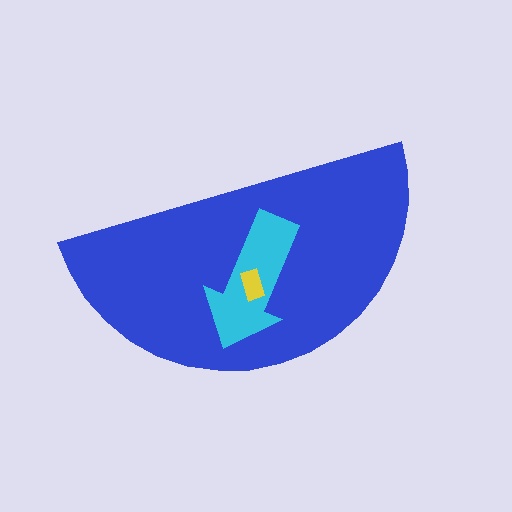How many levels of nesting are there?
3.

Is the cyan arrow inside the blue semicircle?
Yes.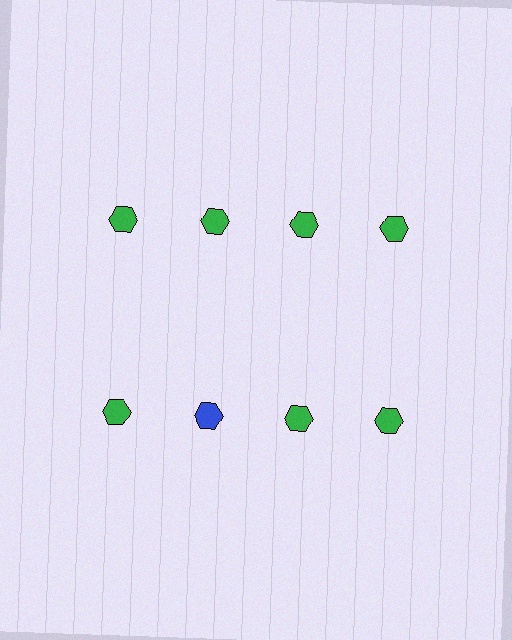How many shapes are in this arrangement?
There are 8 shapes arranged in a grid pattern.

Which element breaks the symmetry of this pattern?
The blue hexagon in the second row, second from left column breaks the symmetry. All other shapes are green hexagons.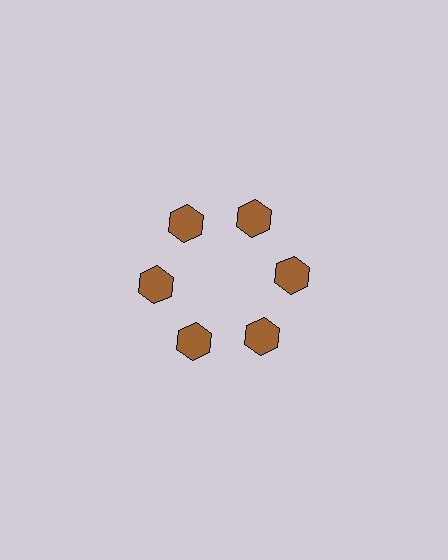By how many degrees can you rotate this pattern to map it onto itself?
The pattern maps onto itself every 60 degrees of rotation.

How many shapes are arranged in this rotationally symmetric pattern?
There are 6 shapes, arranged in 6 groups of 1.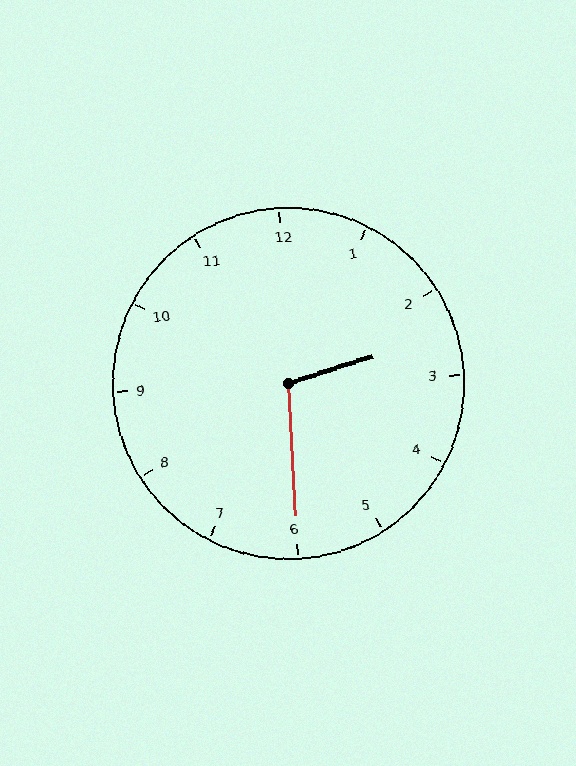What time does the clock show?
2:30.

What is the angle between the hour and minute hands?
Approximately 105 degrees.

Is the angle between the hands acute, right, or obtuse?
It is obtuse.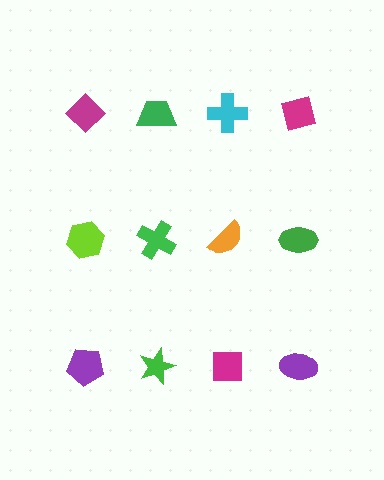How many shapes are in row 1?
4 shapes.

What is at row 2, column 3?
An orange semicircle.